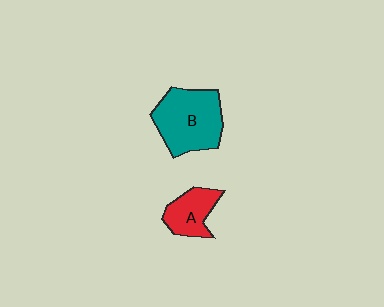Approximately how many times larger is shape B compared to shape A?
Approximately 1.9 times.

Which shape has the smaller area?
Shape A (red).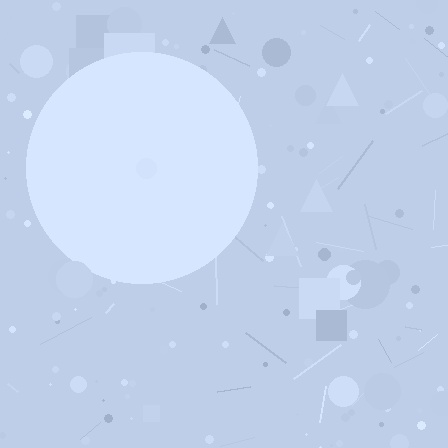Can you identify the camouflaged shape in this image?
The camouflaged shape is a circle.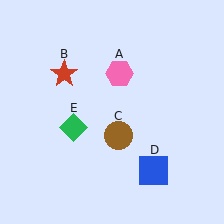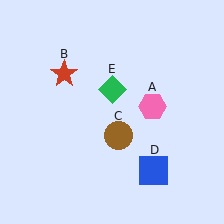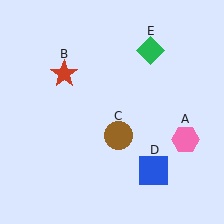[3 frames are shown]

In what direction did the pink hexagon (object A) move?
The pink hexagon (object A) moved down and to the right.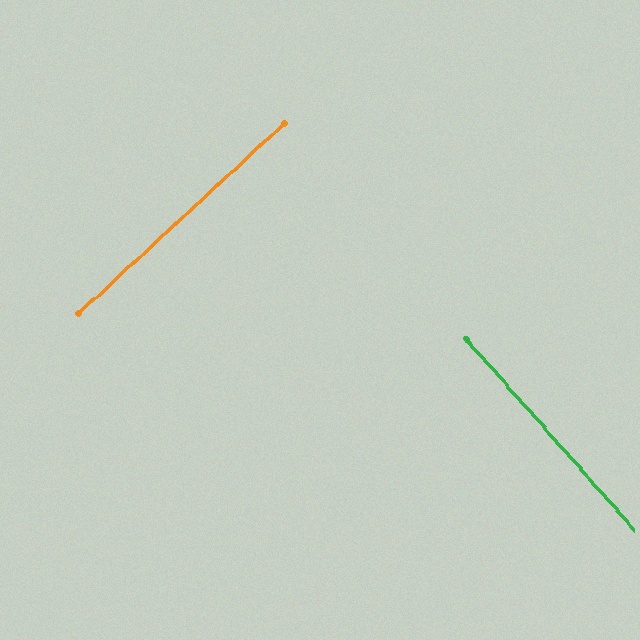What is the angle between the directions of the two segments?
Approximately 89 degrees.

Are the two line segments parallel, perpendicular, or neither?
Perpendicular — they meet at approximately 89°.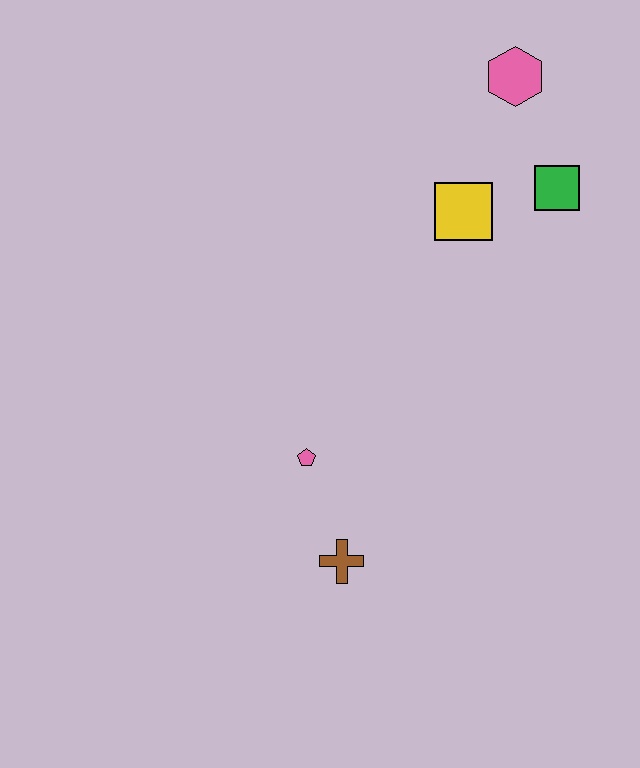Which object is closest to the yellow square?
The green square is closest to the yellow square.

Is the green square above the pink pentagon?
Yes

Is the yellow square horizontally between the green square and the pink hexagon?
No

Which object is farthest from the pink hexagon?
The brown cross is farthest from the pink hexagon.